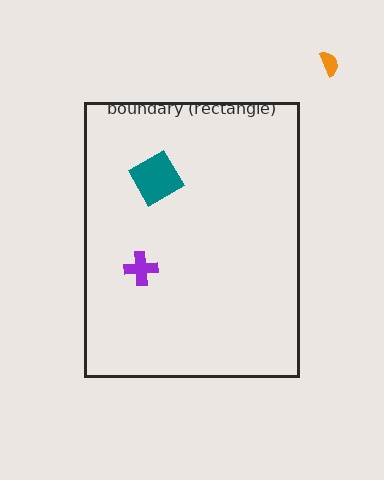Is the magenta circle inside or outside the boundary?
Inside.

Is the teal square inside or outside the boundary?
Inside.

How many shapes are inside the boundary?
3 inside, 1 outside.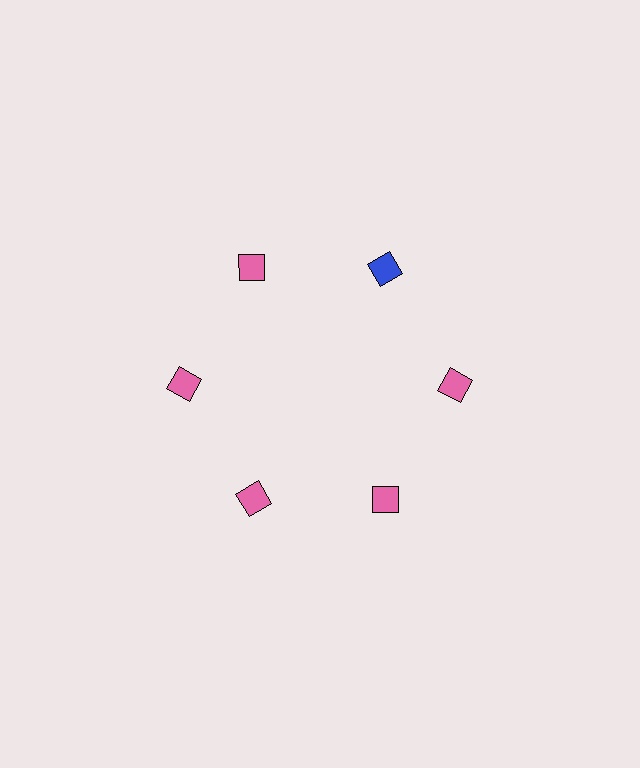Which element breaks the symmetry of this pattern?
The blue diamond at roughly the 1 o'clock position breaks the symmetry. All other shapes are pink diamonds.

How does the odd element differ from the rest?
It has a different color: blue instead of pink.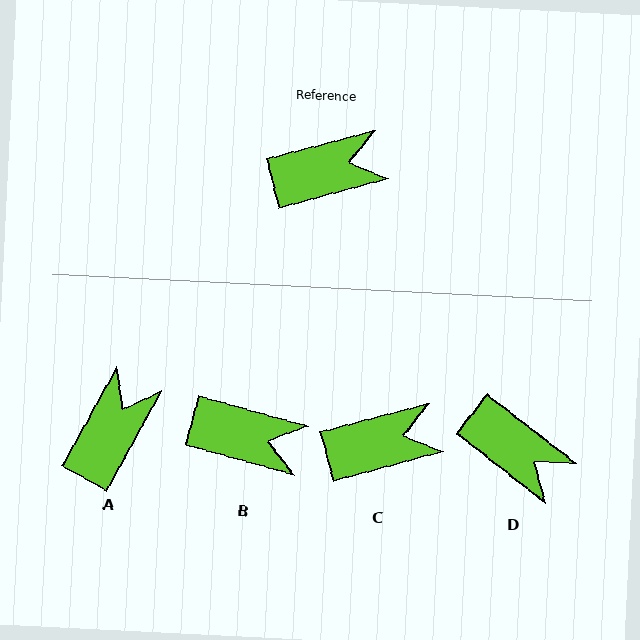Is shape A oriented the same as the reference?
No, it is off by about 46 degrees.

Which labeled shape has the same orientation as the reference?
C.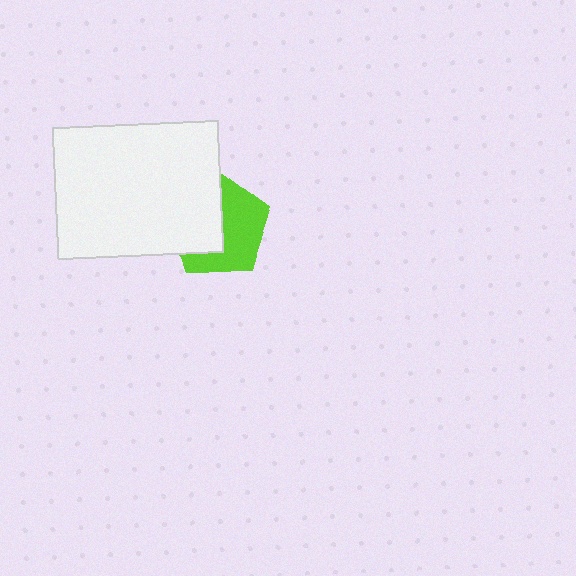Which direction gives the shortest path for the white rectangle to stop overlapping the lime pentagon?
Moving left gives the shortest separation.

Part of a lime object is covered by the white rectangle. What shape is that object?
It is a pentagon.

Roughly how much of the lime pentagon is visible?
About half of it is visible (roughly 54%).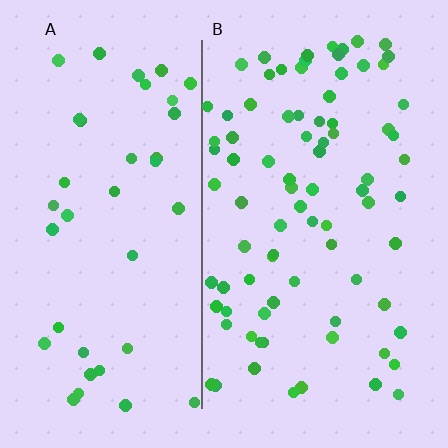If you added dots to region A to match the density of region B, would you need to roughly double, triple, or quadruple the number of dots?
Approximately double.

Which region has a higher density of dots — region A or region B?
B (the right).